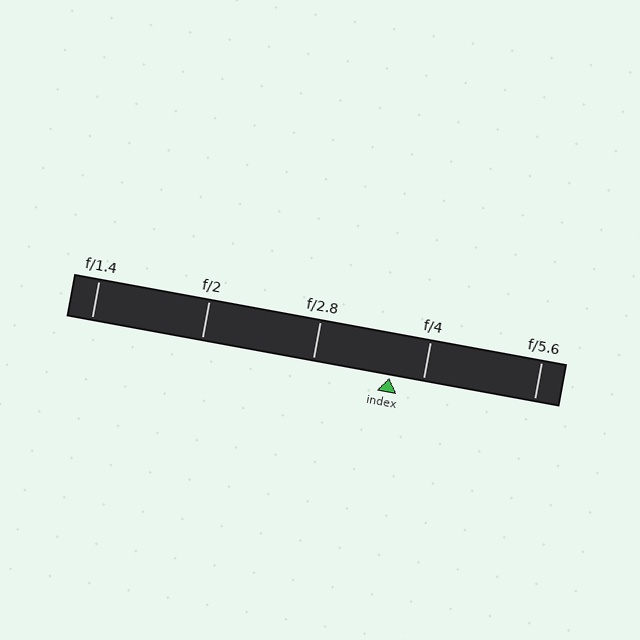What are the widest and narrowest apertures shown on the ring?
The widest aperture shown is f/1.4 and the narrowest is f/5.6.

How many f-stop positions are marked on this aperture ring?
There are 5 f-stop positions marked.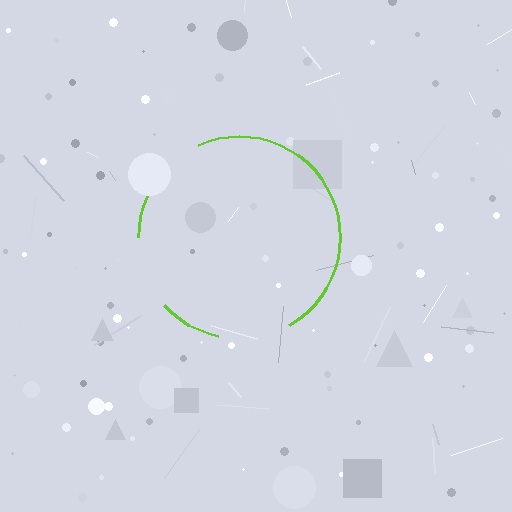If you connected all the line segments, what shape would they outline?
They would outline a circle.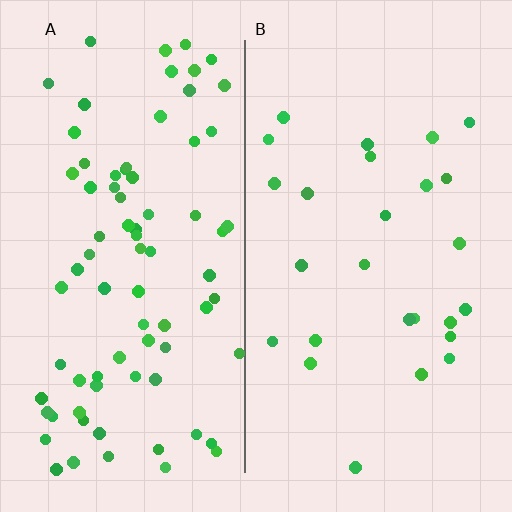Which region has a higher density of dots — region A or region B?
A (the left).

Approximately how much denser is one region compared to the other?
Approximately 3.0× — region A over region B.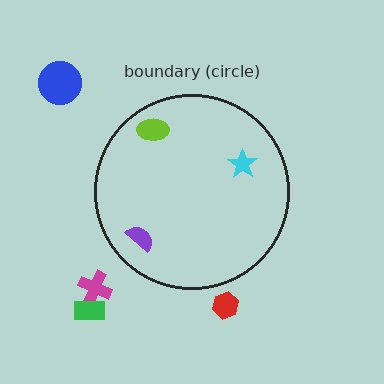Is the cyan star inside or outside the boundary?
Inside.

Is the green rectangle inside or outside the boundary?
Outside.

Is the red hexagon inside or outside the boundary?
Outside.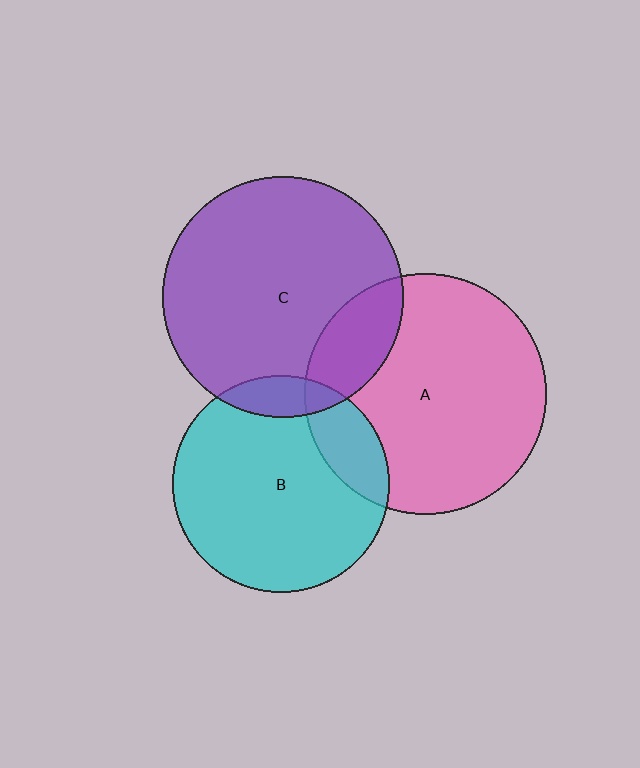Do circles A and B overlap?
Yes.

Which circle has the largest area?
Circle A (pink).